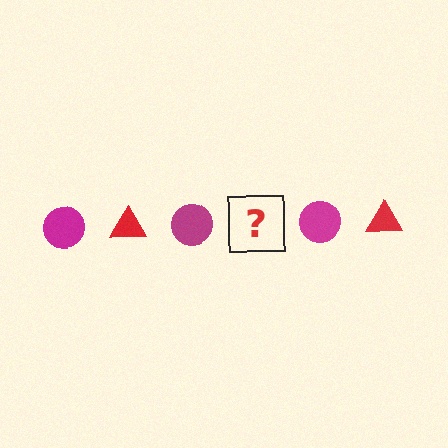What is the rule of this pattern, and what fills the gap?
The rule is that the pattern alternates between magenta circle and red triangle. The gap should be filled with a red triangle.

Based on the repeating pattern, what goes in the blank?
The blank should be a red triangle.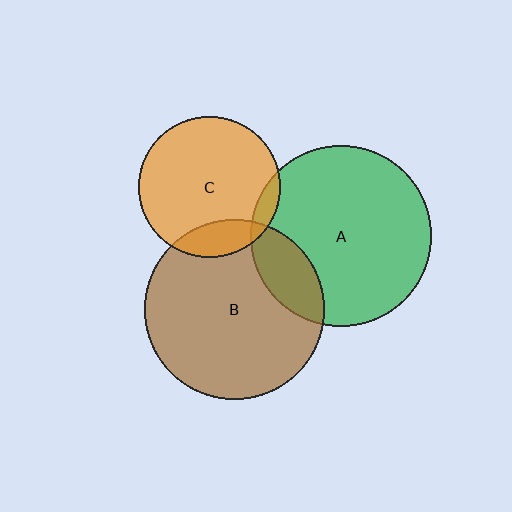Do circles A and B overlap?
Yes.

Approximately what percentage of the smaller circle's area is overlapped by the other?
Approximately 20%.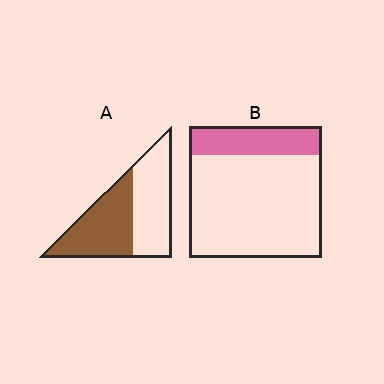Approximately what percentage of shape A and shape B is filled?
A is approximately 50% and B is approximately 20%.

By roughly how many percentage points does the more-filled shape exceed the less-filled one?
By roughly 30 percentage points (A over B).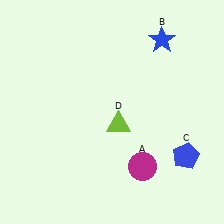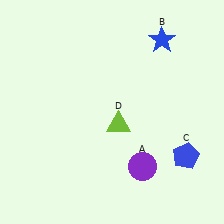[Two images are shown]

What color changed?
The circle (A) changed from magenta in Image 1 to purple in Image 2.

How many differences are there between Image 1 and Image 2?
There is 1 difference between the two images.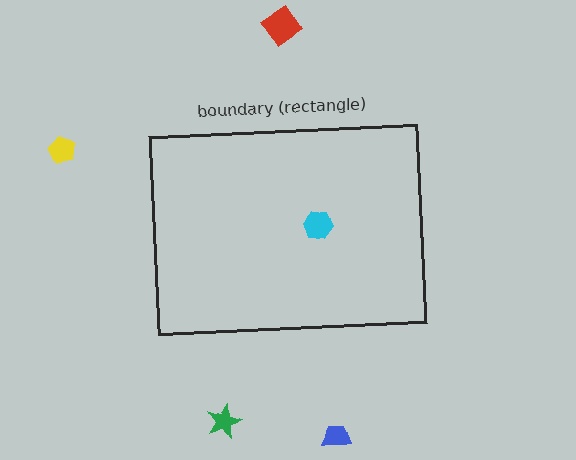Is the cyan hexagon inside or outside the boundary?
Inside.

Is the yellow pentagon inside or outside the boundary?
Outside.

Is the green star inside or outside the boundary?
Outside.